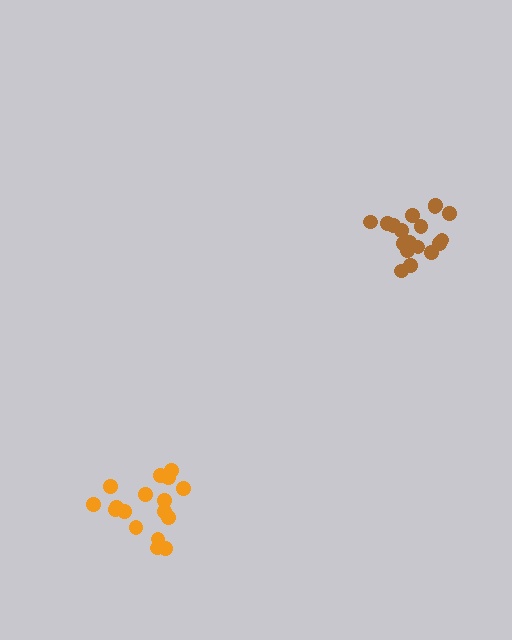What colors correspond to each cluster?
The clusters are colored: orange, brown.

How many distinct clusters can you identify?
There are 2 distinct clusters.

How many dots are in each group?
Group 1: 17 dots, Group 2: 18 dots (35 total).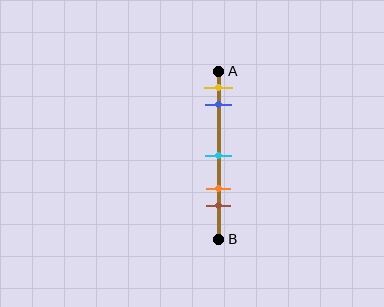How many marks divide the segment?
There are 5 marks dividing the segment.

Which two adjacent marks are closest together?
The yellow and blue marks are the closest adjacent pair.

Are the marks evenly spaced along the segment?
No, the marks are not evenly spaced.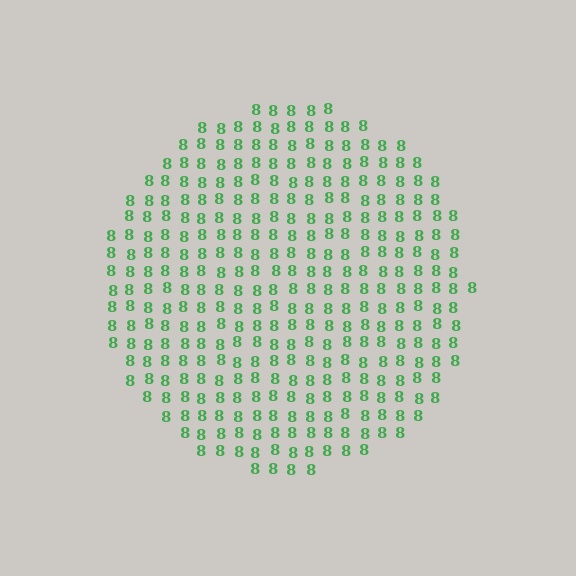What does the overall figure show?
The overall figure shows a circle.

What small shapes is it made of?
It is made of small digit 8's.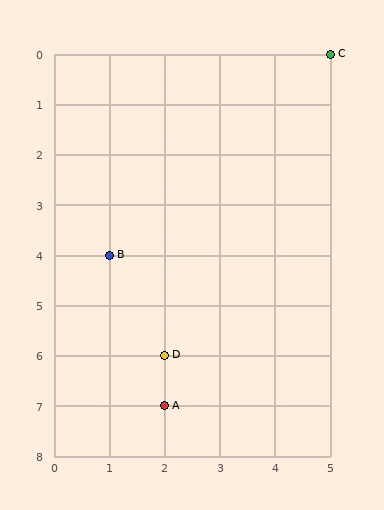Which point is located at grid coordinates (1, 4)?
Point B is at (1, 4).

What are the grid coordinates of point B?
Point B is at grid coordinates (1, 4).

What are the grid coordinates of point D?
Point D is at grid coordinates (2, 6).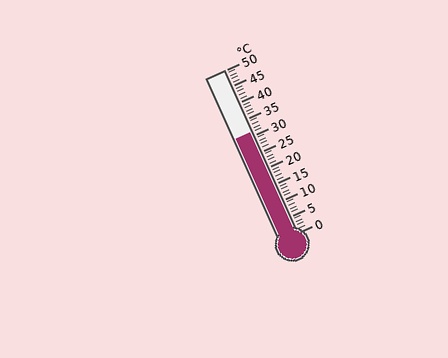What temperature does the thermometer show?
The thermometer shows approximately 31°C.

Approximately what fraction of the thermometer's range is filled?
The thermometer is filled to approximately 60% of its range.